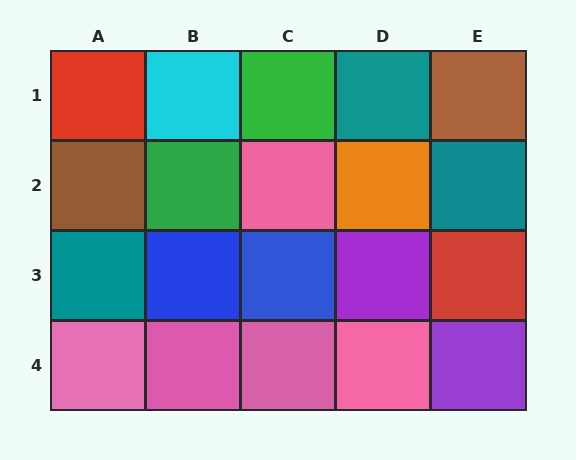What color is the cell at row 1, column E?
Brown.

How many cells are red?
2 cells are red.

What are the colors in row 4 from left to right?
Pink, pink, pink, pink, purple.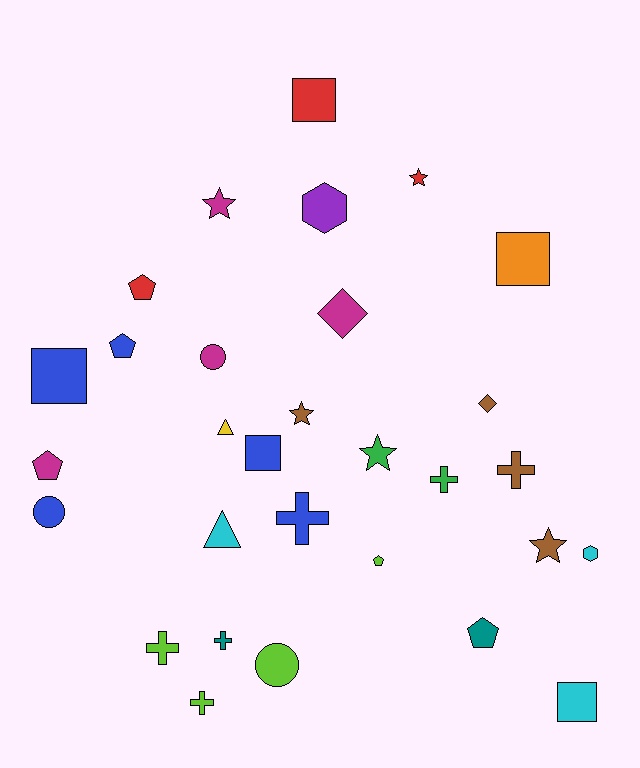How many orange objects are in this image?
There is 1 orange object.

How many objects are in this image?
There are 30 objects.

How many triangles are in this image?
There are 2 triangles.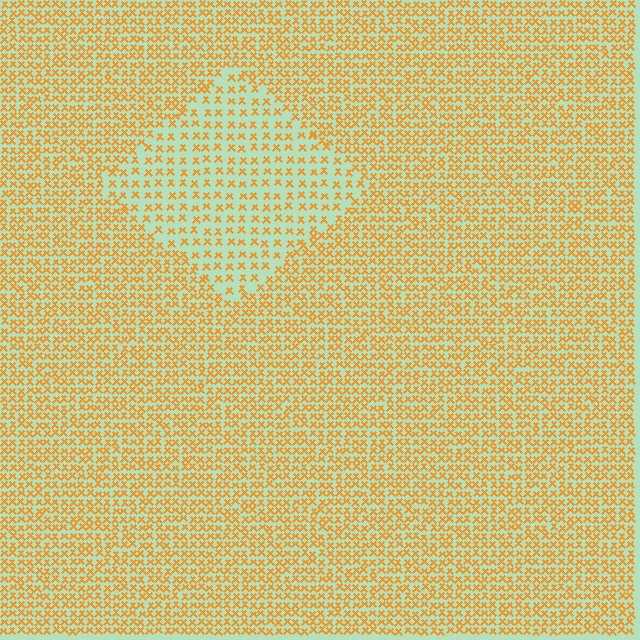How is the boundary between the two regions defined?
The boundary is defined by a change in element density (approximately 1.9x ratio). All elements are the same color, size, and shape.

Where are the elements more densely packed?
The elements are more densely packed outside the diamond boundary.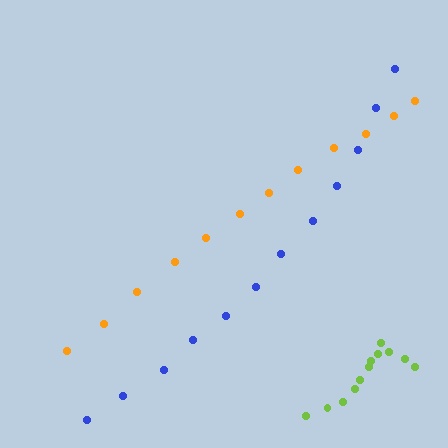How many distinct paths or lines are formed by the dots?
There are 3 distinct paths.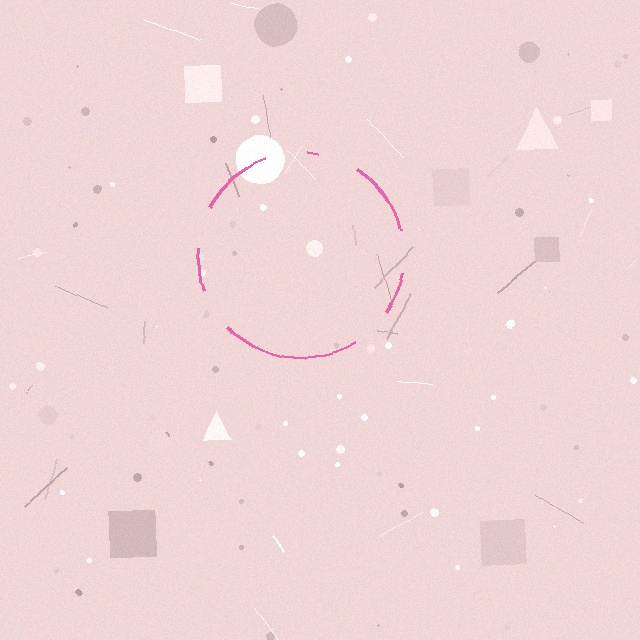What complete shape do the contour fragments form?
The contour fragments form a circle.